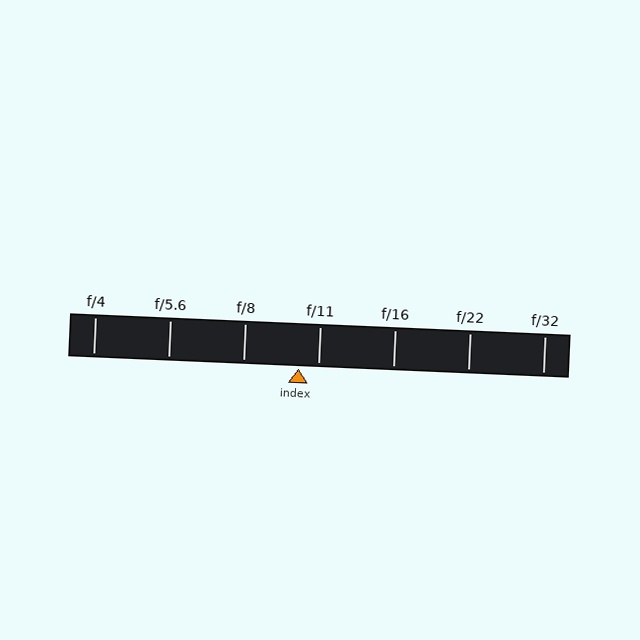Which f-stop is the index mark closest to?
The index mark is closest to f/11.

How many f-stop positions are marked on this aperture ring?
There are 7 f-stop positions marked.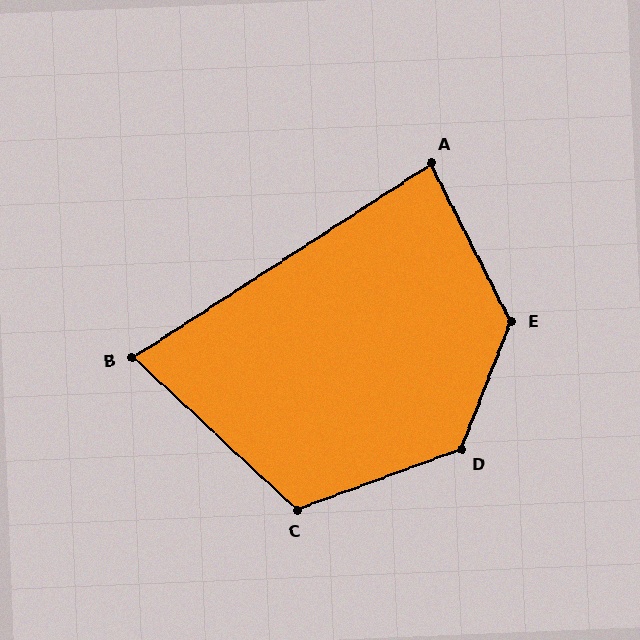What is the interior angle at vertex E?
Approximately 131 degrees (obtuse).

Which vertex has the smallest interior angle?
B, at approximately 76 degrees.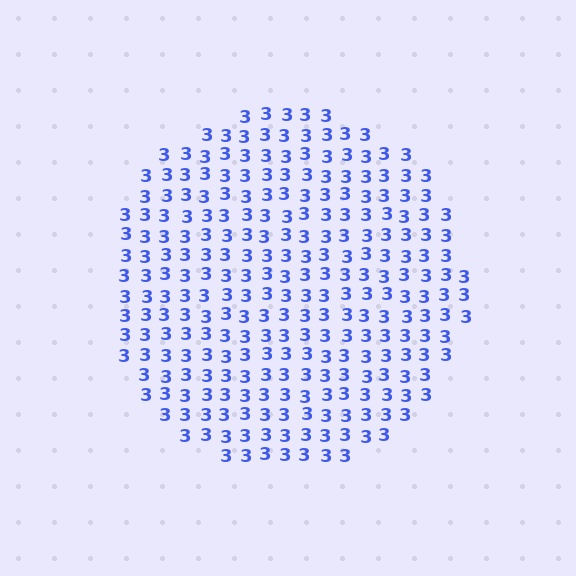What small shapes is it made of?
It is made of small digit 3's.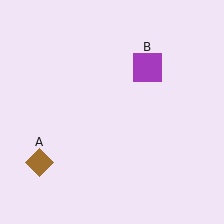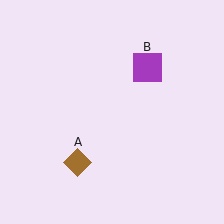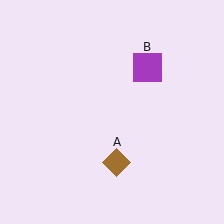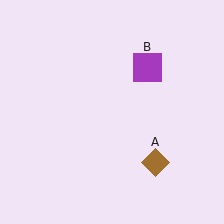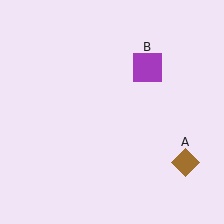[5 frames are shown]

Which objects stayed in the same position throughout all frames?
Purple square (object B) remained stationary.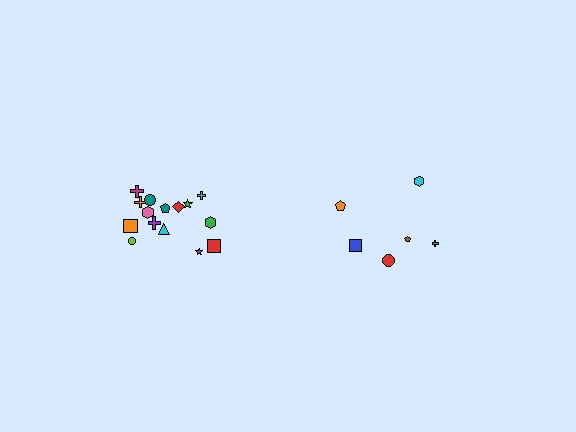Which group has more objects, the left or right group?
The left group.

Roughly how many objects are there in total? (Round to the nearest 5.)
Roughly 20 objects in total.